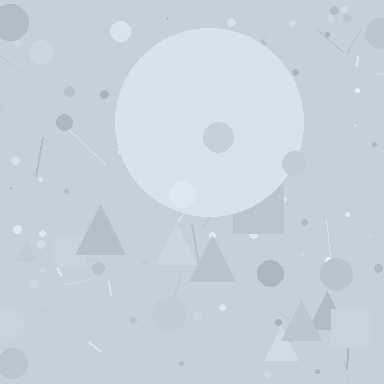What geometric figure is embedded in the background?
A circle is embedded in the background.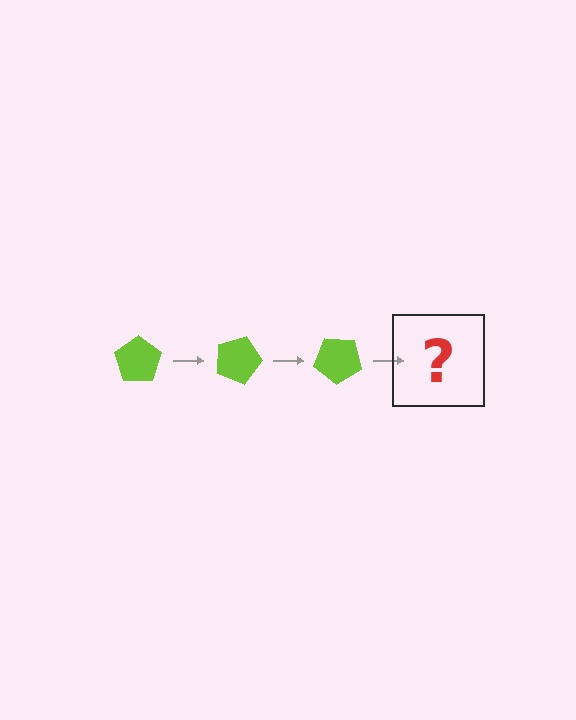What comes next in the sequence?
The next element should be a lime pentagon rotated 60 degrees.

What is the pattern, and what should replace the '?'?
The pattern is that the pentagon rotates 20 degrees each step. The '?' should be a lime pentagon rotated 60 degrees.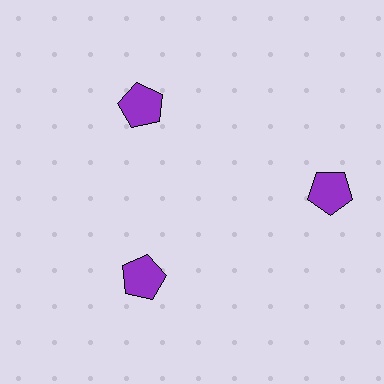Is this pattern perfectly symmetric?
No. The 3 purple pentagons are arranged in a ring, but one element near the 3 o'clock position is pushed outward from the center, breaking the 3-fold rotational symmetry.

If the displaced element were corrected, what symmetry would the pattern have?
It would have 3-fold rotational symmetry — the pattern would map onto itself every 120 degrees.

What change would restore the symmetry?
The symmetry would be restored by moving it inward, back onto the ring so that all 3 pentagons sit at equal angles and equal distance from the center.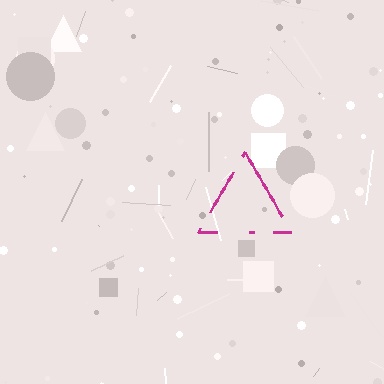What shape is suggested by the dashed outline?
The dashed outline suggests a triangle.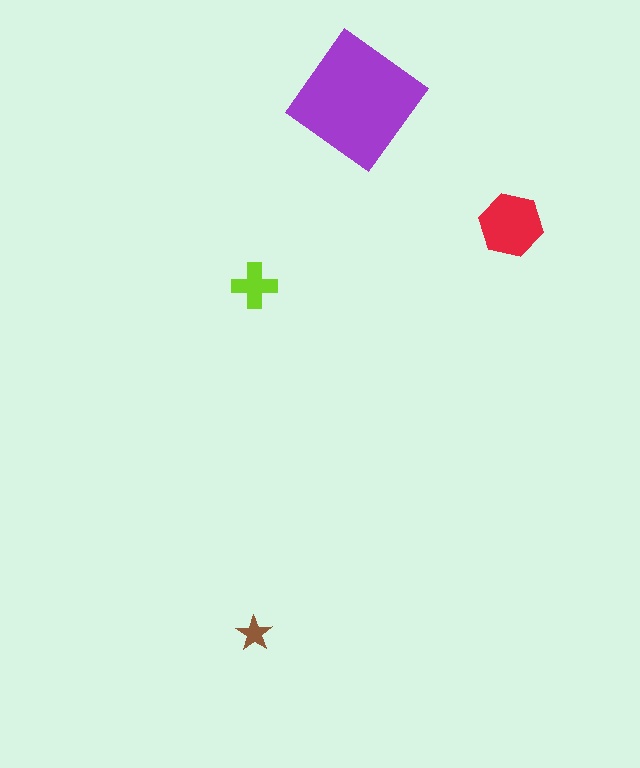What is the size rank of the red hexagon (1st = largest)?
2nd.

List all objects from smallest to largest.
The brown star, the lime cross, the red hexagon, the purple diamond.